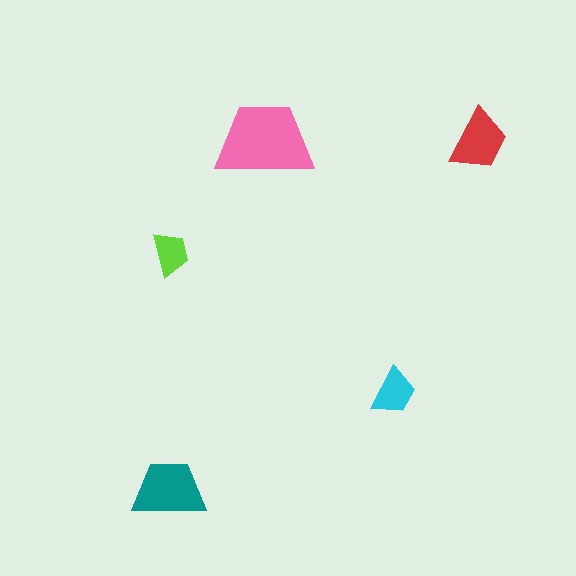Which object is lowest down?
The teal trapezoid is bottommost.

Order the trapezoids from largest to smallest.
the pink one, the teal one, the red one, the cyan one, the lime one.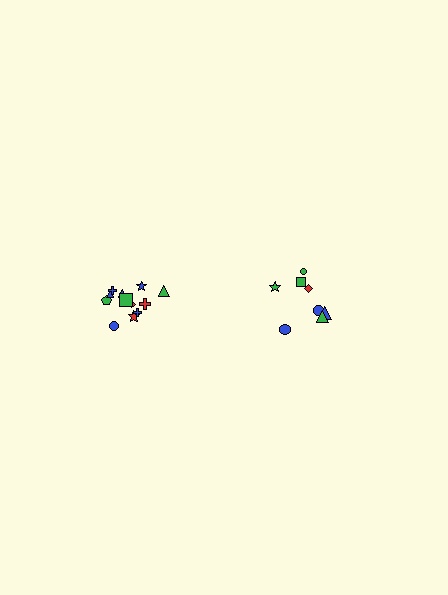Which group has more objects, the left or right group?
The left group.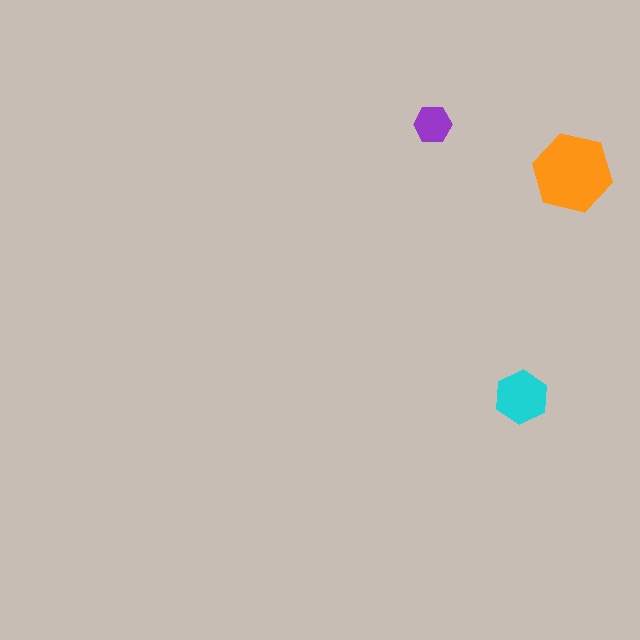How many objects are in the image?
There are 3 objects in the image.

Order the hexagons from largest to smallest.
the orange one, the cyan one, the purple one.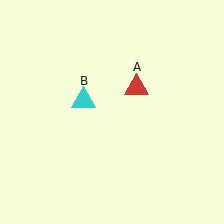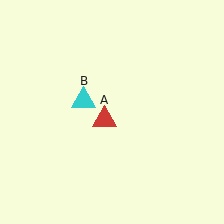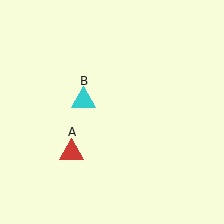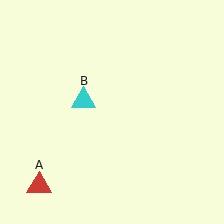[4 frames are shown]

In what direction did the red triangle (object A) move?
The red triangle (object A) moved down and to the left.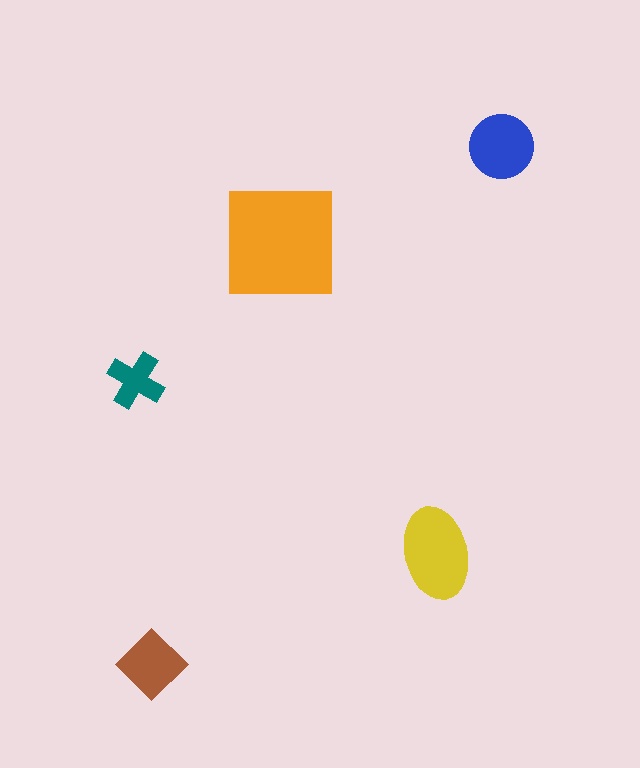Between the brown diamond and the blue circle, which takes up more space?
The blue circle.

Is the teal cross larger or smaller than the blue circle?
Smaller.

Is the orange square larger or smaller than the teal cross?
Larger.